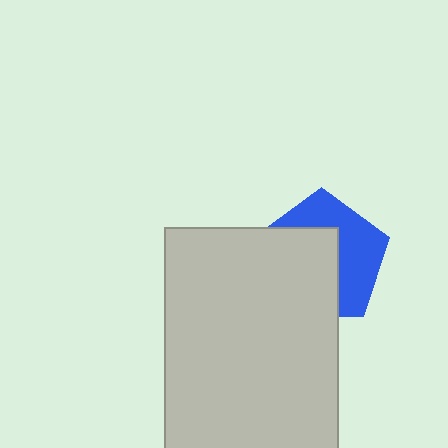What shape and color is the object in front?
The object in front is a light gray rectangle.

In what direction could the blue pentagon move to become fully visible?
The blue pentagon could move toward the upper-right. That would shift it out from behind the light gray rectangle entirely.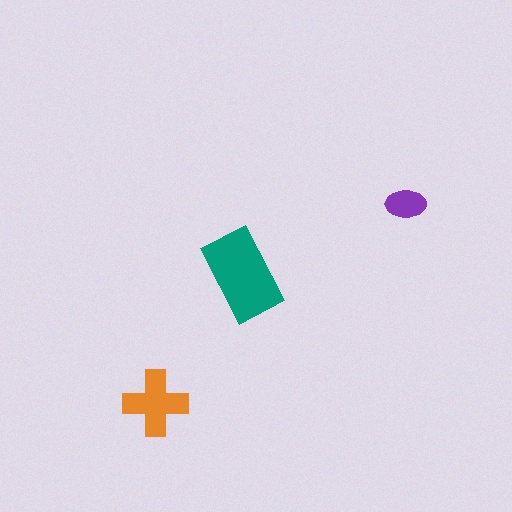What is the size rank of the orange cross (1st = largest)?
2nd.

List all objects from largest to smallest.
The teal rectangle, the orange cross, the purple ellipse.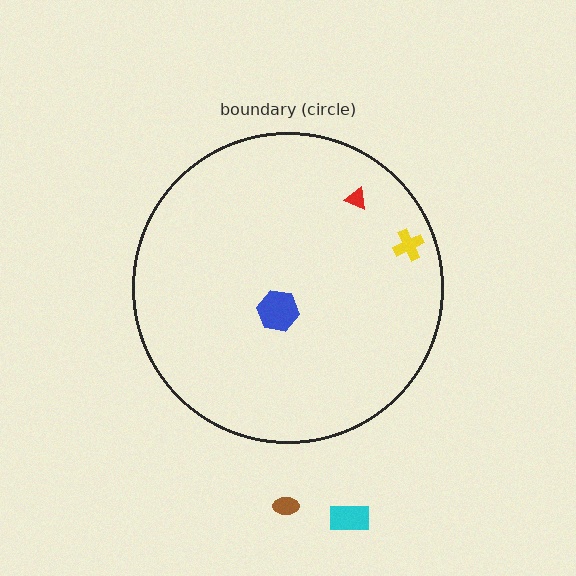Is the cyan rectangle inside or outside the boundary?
Outside.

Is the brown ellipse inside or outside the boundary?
Outside.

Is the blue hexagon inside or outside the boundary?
Inside.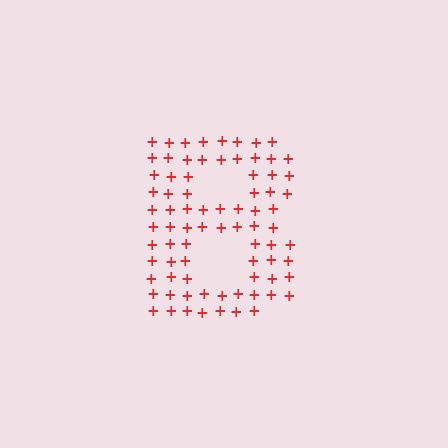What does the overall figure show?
The overall figure shows the letter B.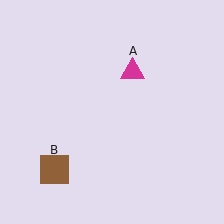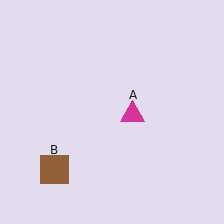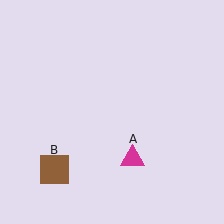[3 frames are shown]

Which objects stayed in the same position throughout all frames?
Brown square (object B) remained stationary.